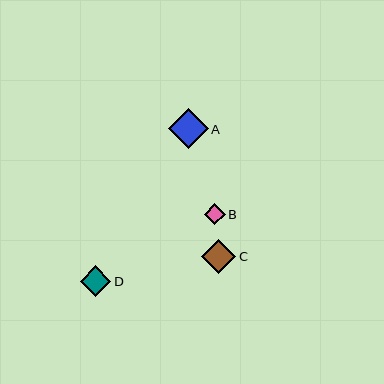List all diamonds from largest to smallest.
From largest to smallest: A, C, D, B.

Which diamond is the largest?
Diamond A is the largest with a size of approximately 40 pixels.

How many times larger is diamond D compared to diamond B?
Diamond D is approximately 1.5 times the size of diamond B.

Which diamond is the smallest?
Diamond B is the smallest with a size of approximately 21 pixels.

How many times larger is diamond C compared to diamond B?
Diamond C is approximately 1.6 times the size of diamond B.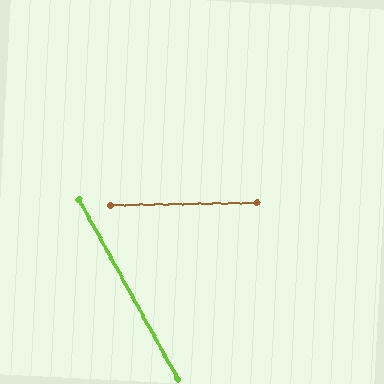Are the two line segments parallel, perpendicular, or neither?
Neither parallel nor perpendicular — they differ by about 62°.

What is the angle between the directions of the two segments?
Approximately 62 degrees.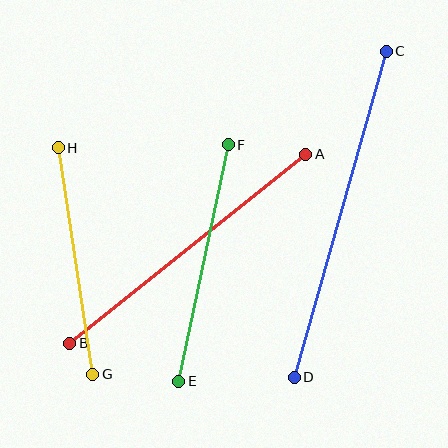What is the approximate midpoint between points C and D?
The midpoint is at approximately (340, 214) pixels.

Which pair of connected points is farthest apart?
Points C and D are farthest apart.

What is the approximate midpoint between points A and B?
The midpoint is at approximately (188, 249) pixels.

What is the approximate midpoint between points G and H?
The midpoint is at approximately (76, 261) pixels.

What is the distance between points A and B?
The distance is approximately 302 pixels.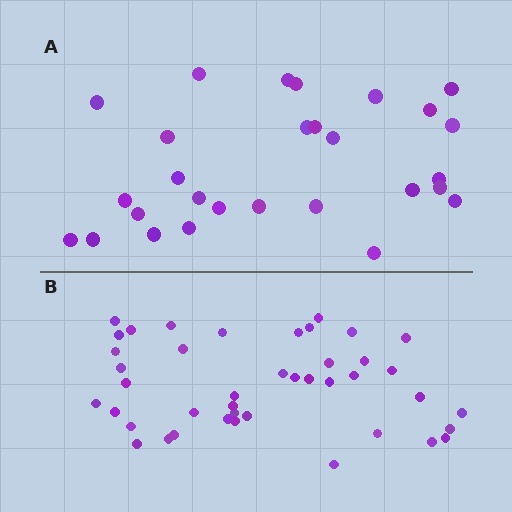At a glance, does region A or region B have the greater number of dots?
Region B (the bottom region) has more dots.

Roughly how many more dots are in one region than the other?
Region B has approximately 15 more dots than region A.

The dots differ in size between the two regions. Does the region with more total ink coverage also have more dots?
No. Region A has more total ink coverage because its dots are larger, but region B actually contains more individual dots. Total area can be misleading — the number of items is what matters here.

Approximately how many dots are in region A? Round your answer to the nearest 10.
About 30 dots. (The exact count is 28, which rounds to 30.)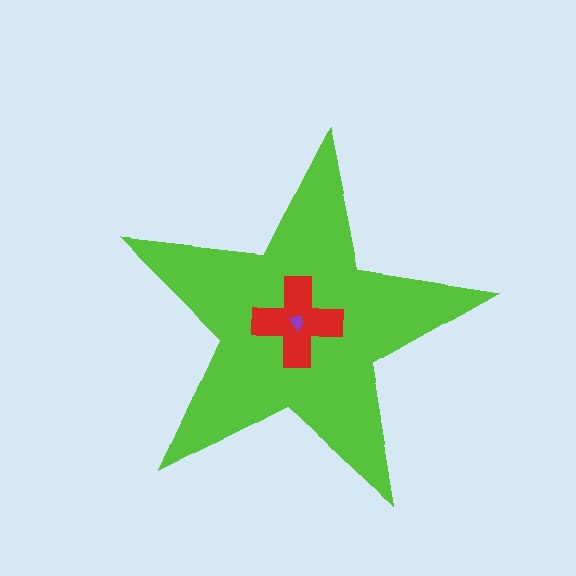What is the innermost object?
The purple trapezoid.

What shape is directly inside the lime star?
The red cross.